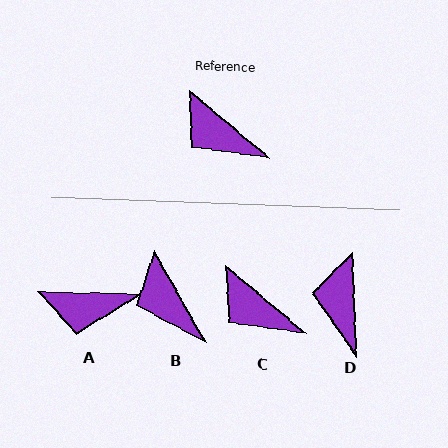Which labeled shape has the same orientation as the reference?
C.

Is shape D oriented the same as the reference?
No, it is off by about 47 degrees.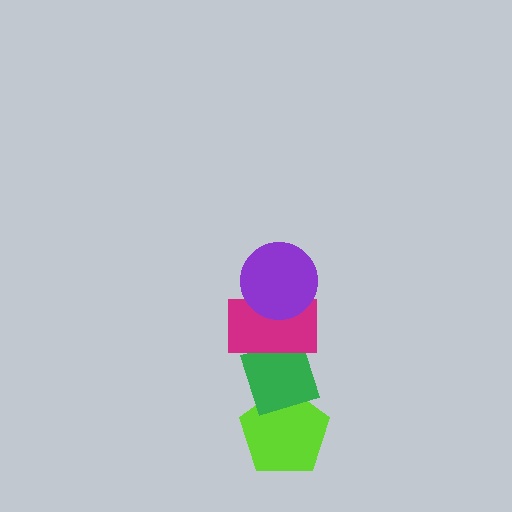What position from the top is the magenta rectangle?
The magenta rectangle is 2nd from the top.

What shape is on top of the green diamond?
The magenta rectangle is on top of the green diamond.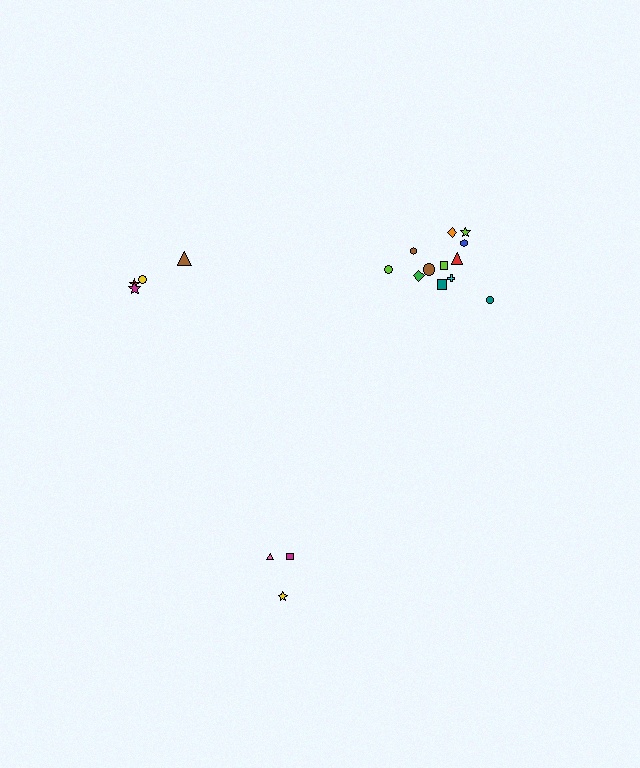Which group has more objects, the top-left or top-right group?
The top-right group.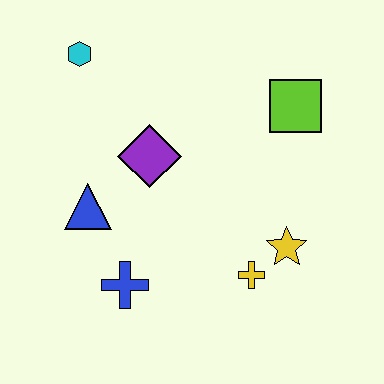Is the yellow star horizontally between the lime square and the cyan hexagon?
Yes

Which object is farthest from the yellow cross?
The cyan hexagon is farthest from the yellow cross.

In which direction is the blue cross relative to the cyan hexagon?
The blue cross is below the cyan hexagon.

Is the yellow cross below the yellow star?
Yes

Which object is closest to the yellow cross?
The yellow star is closest to the yellow cross.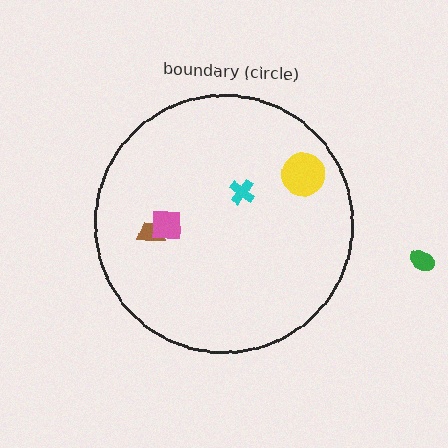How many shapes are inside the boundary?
4 inside, 1 outside.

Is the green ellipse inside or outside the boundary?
Outside.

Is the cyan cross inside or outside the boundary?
Inside.